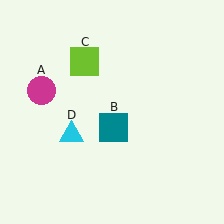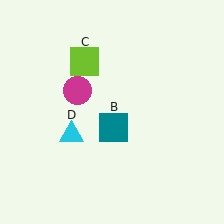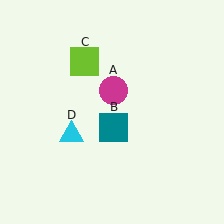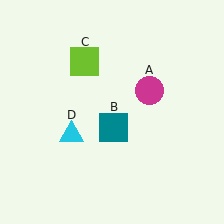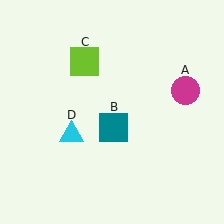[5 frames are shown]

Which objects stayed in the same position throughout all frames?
Teal square (object B) and lime square (object C) and cyan triangle (object D) remained stationary.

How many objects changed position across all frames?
1 object changed position: magenta circle (object A).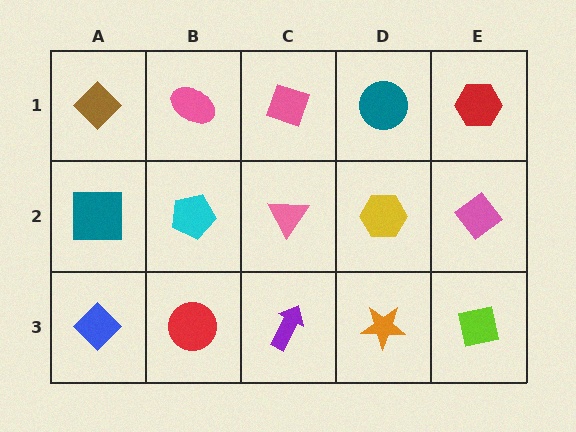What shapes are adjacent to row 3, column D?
A yellow hexagon (row 2, column D), a purple arrow (row 3, column C), a lime square (row 3, column E).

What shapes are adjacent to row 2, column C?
A pink diamond (row 1, column C), a purple arrow (row 3, column C), a cyan pentagon (row 2, column B), a yellow hexagon (row 2, column D).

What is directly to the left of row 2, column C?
A cyan pentagon.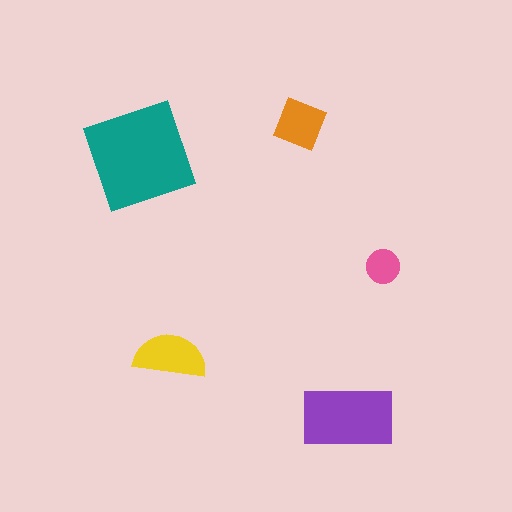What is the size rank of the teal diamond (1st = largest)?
1st.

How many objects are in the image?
There are 5 objects in the image.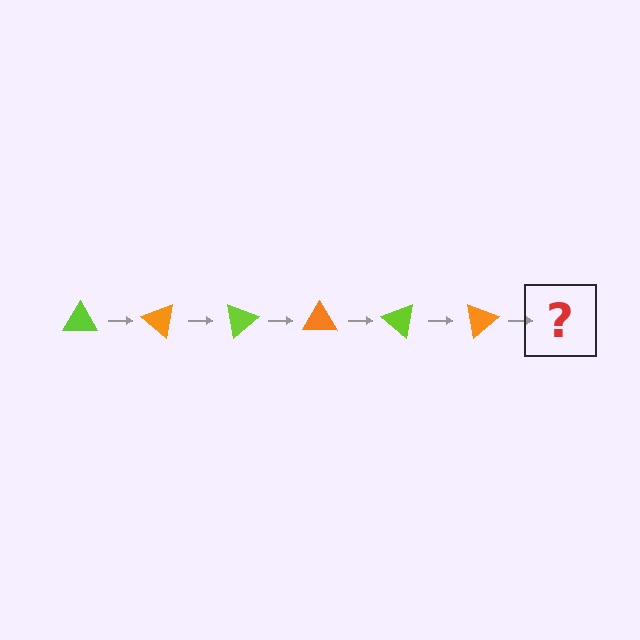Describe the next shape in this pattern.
It should be a lime triangle, rotated 240 degrees from the start.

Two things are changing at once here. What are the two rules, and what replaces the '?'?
The two rules are that it rotates 40 degrees each step and the color cycles through lime and orange. The '?' should be a lime triangle, rotated 240 degrees from the start.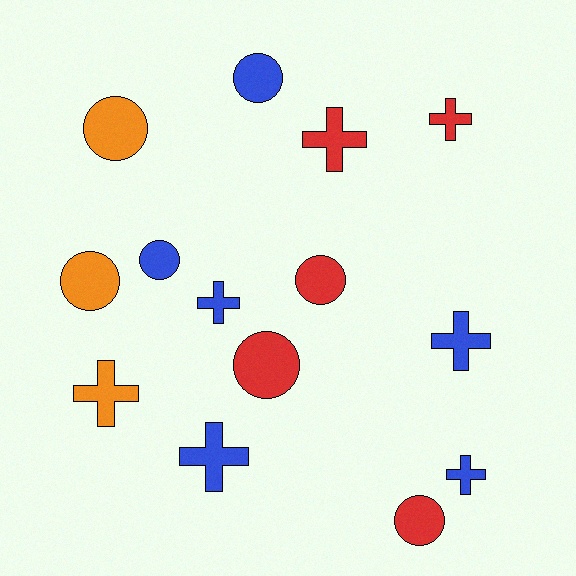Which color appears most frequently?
Blue, with 6 objects.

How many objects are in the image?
There are 14 objects.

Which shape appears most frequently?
Circle, with 7 objects.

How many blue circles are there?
There are 2 blue circles.